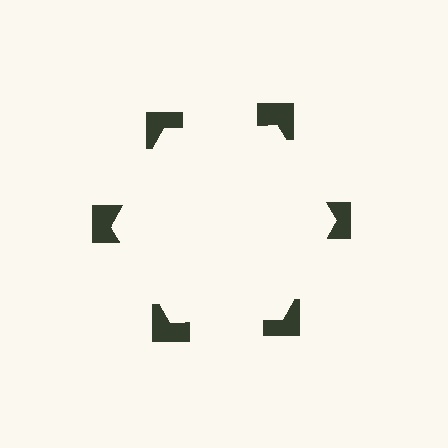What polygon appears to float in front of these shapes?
An illusory hexagon — its edges are inferred from the aligned wedge cuts in the notched squares, not physically drawn.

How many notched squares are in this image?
There are 6 — one at each vertex of the illusory hexagon.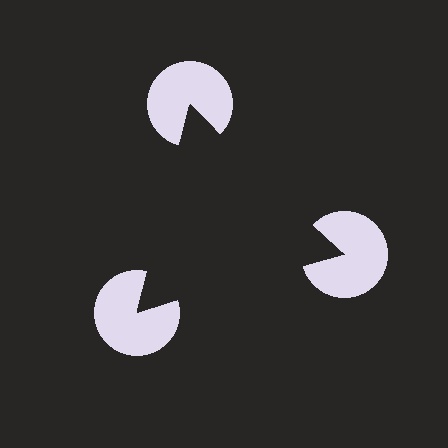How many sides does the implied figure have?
3 sides.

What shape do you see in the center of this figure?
An illusory triangle — its edges are inferred from the aligned wedge cuts in the pac-man discs, not physically drawn.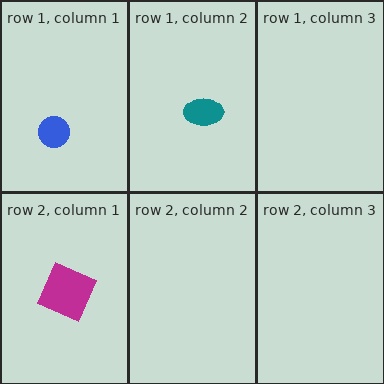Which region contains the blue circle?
The row 1, column 1 region.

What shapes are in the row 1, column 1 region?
The blue circle.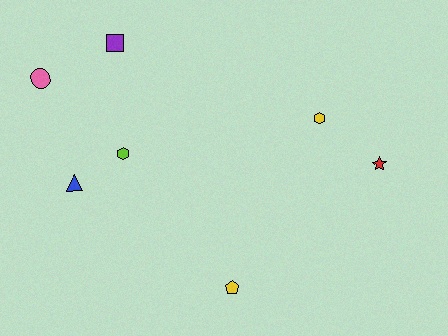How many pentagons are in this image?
There is 1 pentagon.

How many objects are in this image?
There are 7 objects.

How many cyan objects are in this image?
There are no cyan objects.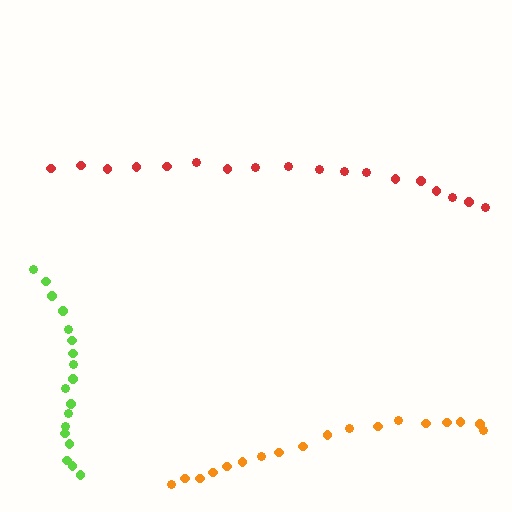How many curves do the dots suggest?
There are 3 distinct paths.